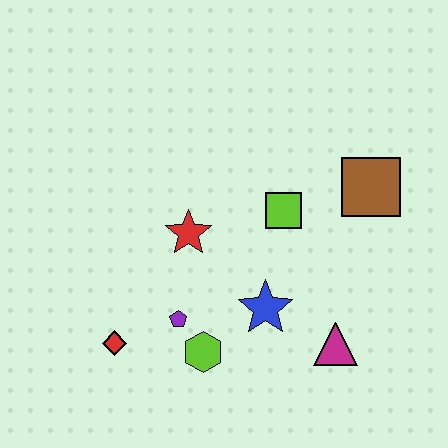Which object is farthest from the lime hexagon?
The brown square is farthest from the lime hexagon.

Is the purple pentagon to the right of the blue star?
No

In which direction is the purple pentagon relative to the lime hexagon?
The purple pentagon is above the lime hexagon.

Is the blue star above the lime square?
No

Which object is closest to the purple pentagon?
The lime hexagon is closest to the purple pentagon.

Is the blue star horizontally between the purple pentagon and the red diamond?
No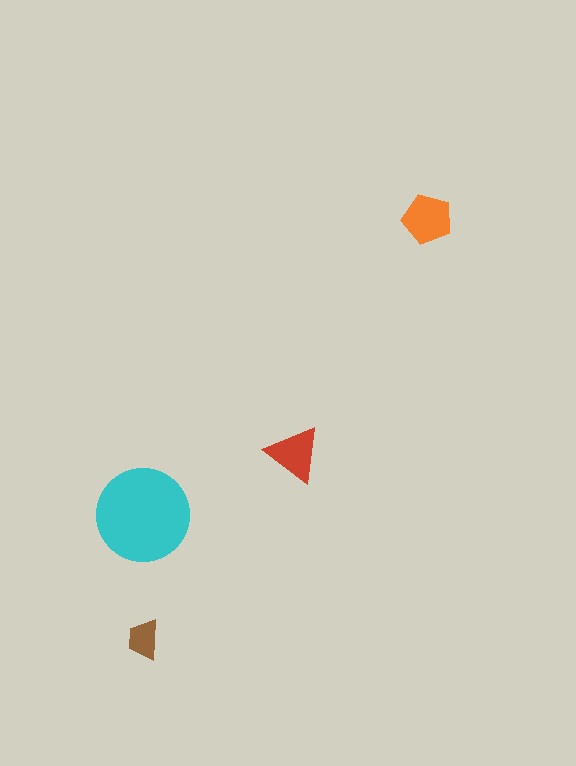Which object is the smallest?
The brown trapezoid.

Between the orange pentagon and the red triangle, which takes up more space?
The orange pentagon.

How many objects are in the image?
There are 4 objects in the image.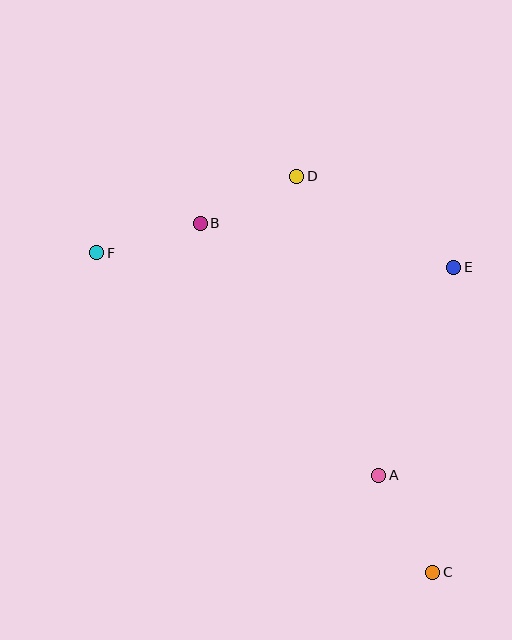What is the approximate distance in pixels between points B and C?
The distance between B and C is approximately 419 pixels.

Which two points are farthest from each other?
Points C and F are farthest from each other.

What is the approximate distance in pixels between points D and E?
The distance between D and E is approximately 181 pixels.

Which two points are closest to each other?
Points B and D are closest to each other.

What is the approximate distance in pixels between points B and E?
The distance between B and E is approximately 257 pixels.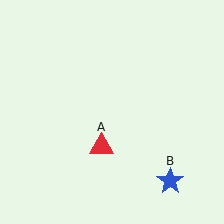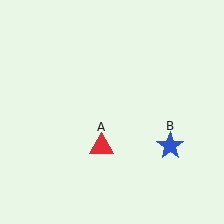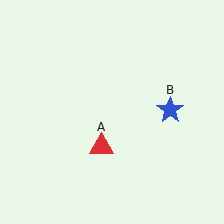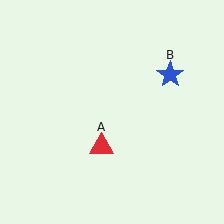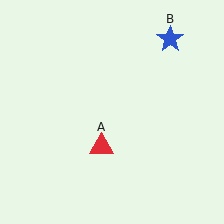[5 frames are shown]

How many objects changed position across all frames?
1 object changed position: blue star (object B).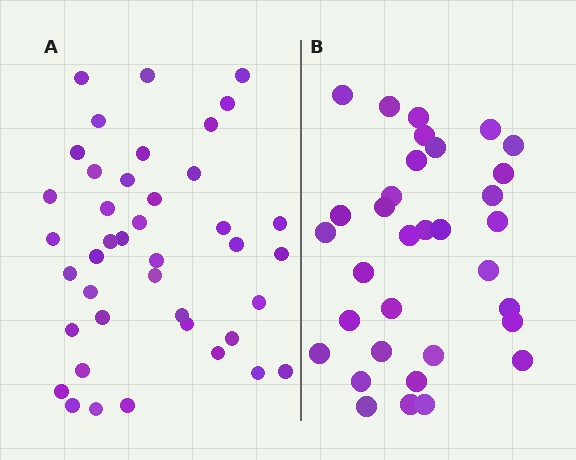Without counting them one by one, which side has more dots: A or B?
Region A (the left region) has more dots.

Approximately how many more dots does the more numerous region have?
Region A has roughly 8 or so more dots than region B.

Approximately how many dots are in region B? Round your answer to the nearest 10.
About 30 dots. (The exact count is 33, which rounds to 30.)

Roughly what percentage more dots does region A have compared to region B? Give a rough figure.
About 25% more.